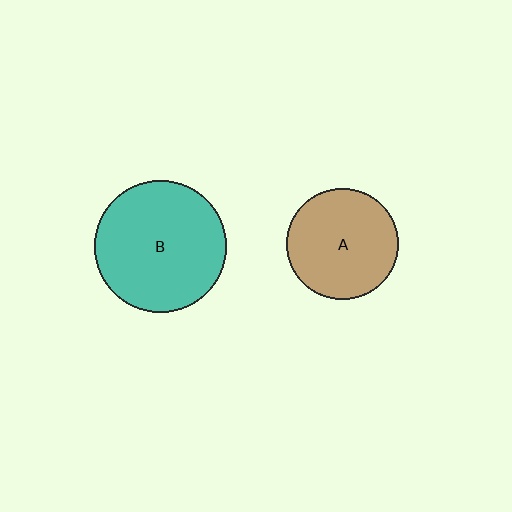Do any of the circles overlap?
No, none of the circles overlap.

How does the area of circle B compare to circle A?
Approximately 1.4 times.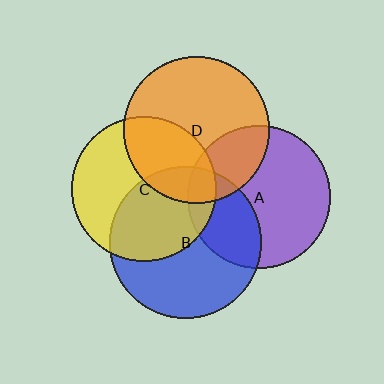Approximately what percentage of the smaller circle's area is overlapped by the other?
Approximately 10%.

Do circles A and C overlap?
Yes.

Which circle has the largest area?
Circle B (blue).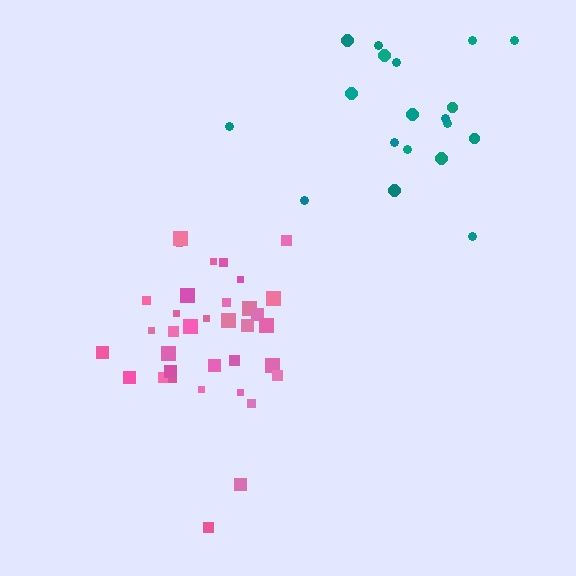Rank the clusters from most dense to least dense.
pink, teal.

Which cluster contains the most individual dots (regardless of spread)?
Pink (35).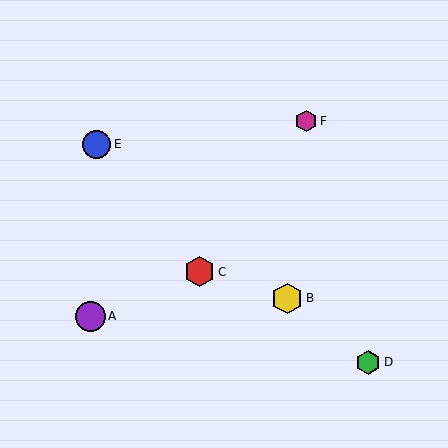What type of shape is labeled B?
Shape B is a yellow hexagon.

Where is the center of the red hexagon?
The center of the red hexagon is at (200, 272).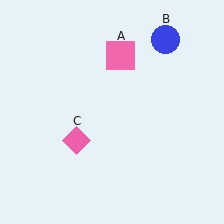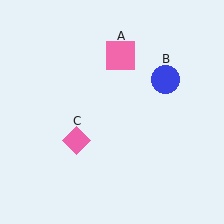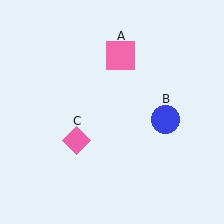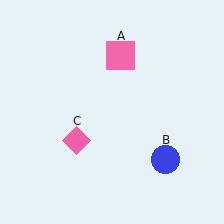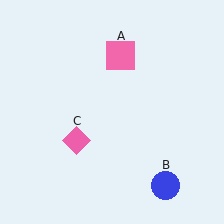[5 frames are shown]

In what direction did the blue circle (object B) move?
The blue circle (object B) moved down.